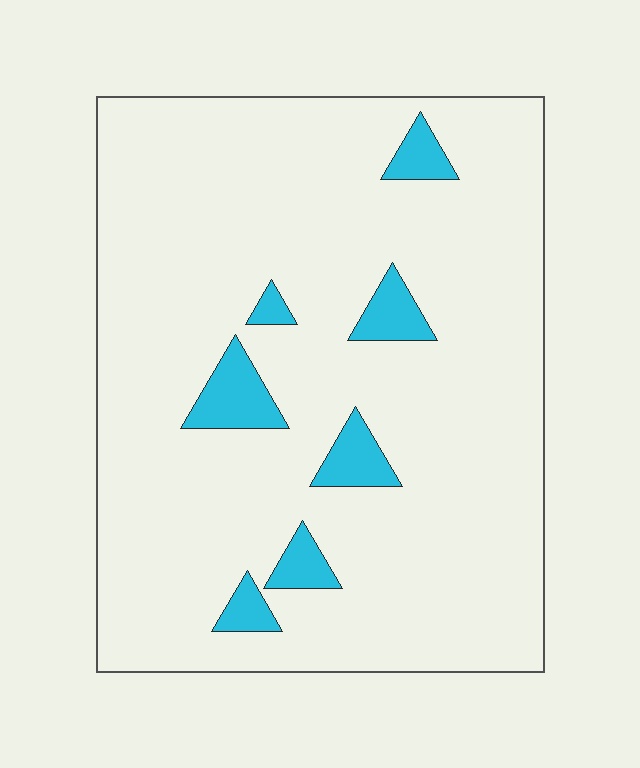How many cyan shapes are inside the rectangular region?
7.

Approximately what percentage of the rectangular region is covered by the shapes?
Approximately 10%.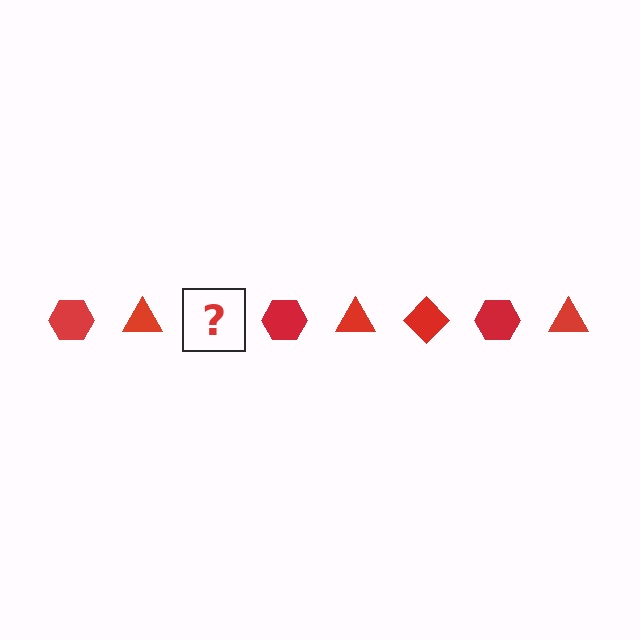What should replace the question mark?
The question mark should be replaced with a red diamond.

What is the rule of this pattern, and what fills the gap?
The rule is that the pattern cycles through hexagon, triangle, diamond shapes in red. The gap should be filled with a red diamond.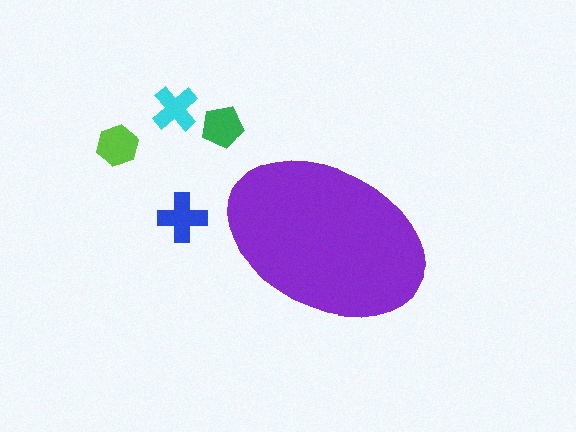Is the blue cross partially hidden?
No, the blue cross is fully visible.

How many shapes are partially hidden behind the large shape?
0 shapes are partially hidden.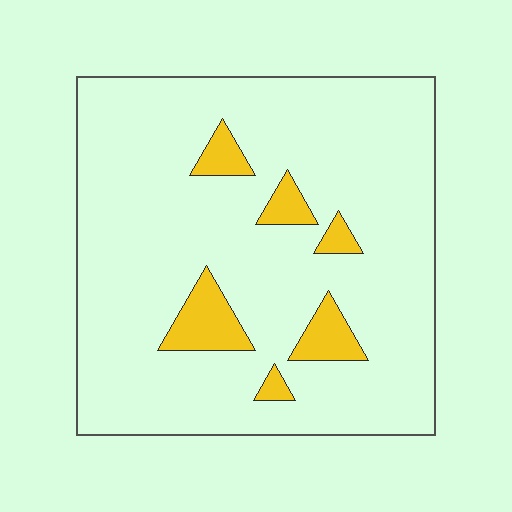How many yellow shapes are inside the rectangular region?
6.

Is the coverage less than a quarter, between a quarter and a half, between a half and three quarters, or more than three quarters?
Less than a quarter.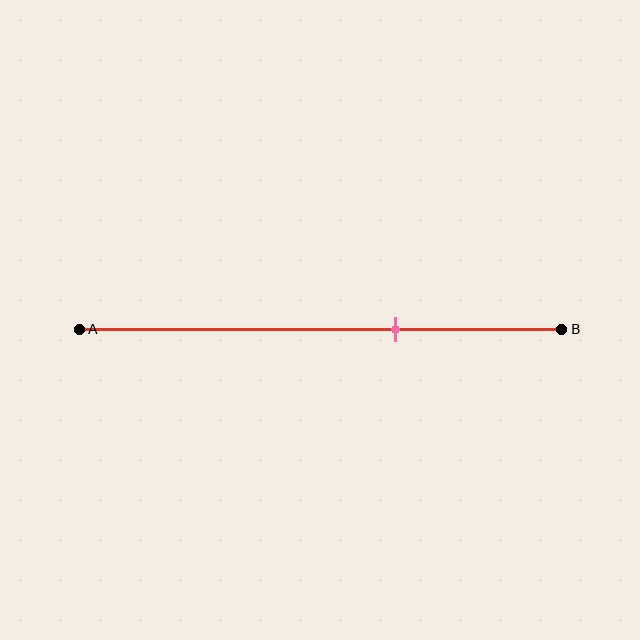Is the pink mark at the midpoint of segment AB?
No, the mark is at about 65% from A, not at the 50% midpoint.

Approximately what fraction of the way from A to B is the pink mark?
The pink mark is approximately 65% of the way from A to B.